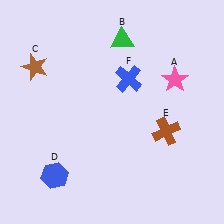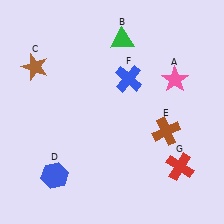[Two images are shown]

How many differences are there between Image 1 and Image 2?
There is 1 difference between the two images.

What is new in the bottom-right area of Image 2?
A red cross (G) was added in the bottom-right area of Image 2.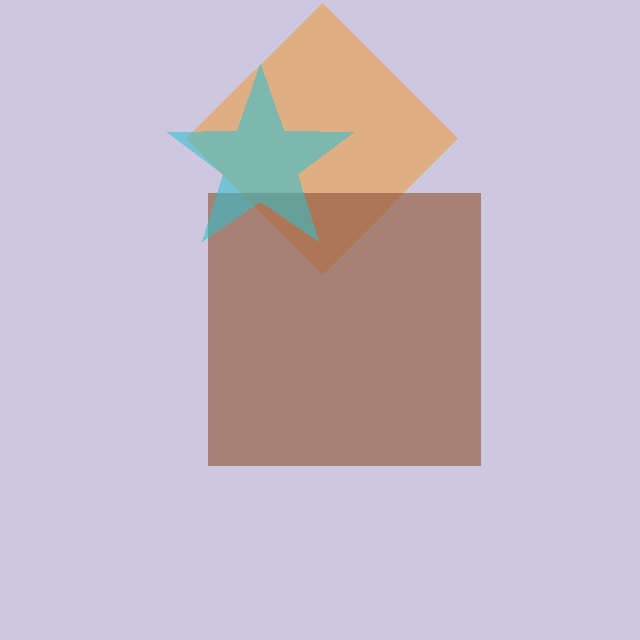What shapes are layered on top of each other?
The layered shapes are: an orange diamond, a brown square, a cyan star.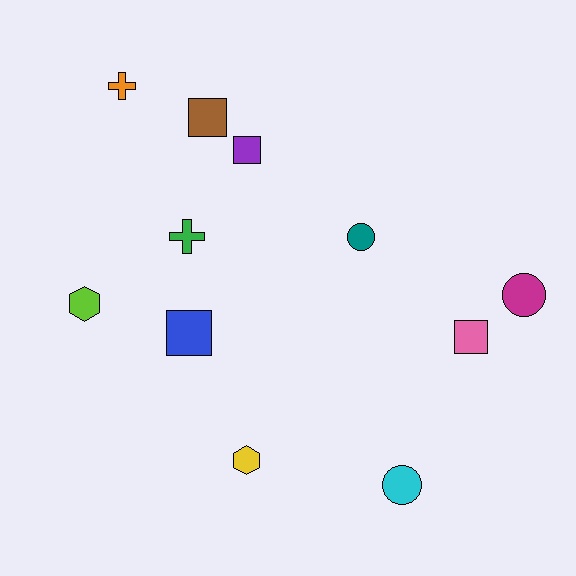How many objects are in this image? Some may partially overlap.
There are 11 objects.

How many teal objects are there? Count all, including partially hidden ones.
There is 1 teal object.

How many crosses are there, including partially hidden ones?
There are 2 crosses.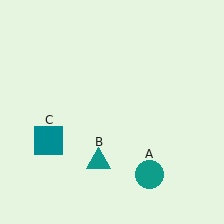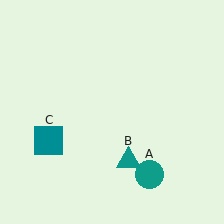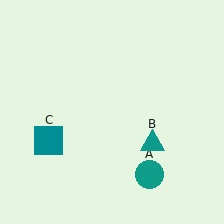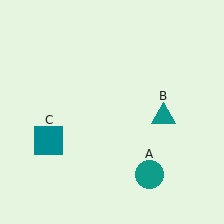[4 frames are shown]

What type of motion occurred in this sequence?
The teal triangle (object B) rotated counterclockwise around the center of the scene.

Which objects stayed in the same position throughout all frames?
Teal circle (object A) and teal square (object C) remained stationary.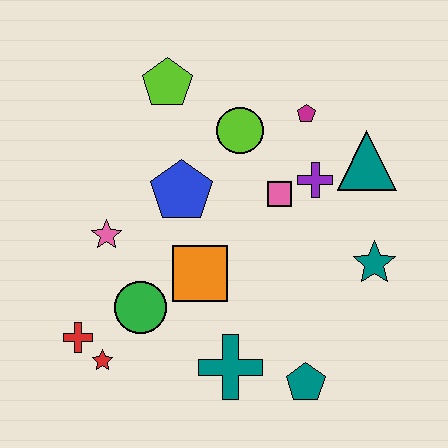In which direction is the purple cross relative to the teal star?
The purple cross is above the teal star.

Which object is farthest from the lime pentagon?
The teal pentagon is farthest from the lime pentagon.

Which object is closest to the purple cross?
The pink square is closest to the purple cross.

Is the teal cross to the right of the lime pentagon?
Yes